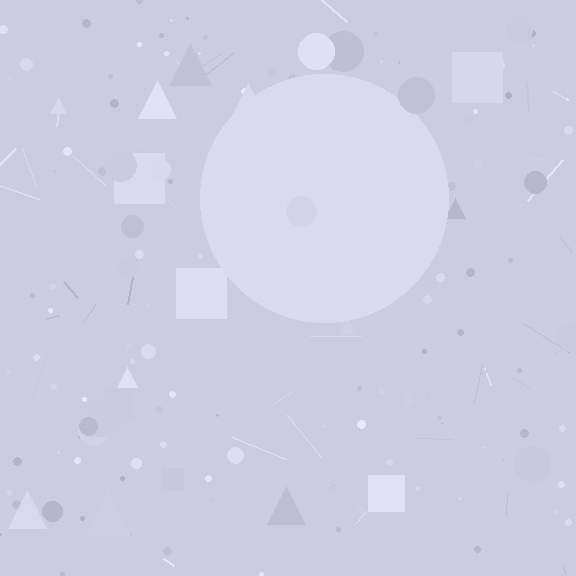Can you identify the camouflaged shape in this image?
The camouflaged shape is a circle.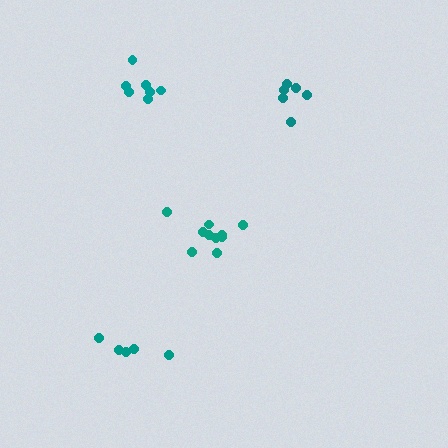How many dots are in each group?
Group 1: 7 dots, Group 2: 5 dots, Group 3: 10 dots, Group 4: 6 dots (28 total).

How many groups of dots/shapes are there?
There are 4 groups.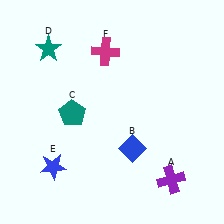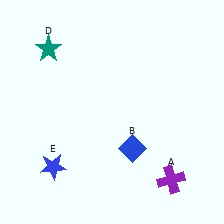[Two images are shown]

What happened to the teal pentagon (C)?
The teal pentagon (C) was removed in Image 2. It was in the bottom-left area of Image 1.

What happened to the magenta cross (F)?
The magenta cross (F) was removed in Image 2. It was in the top-left area of Image 1.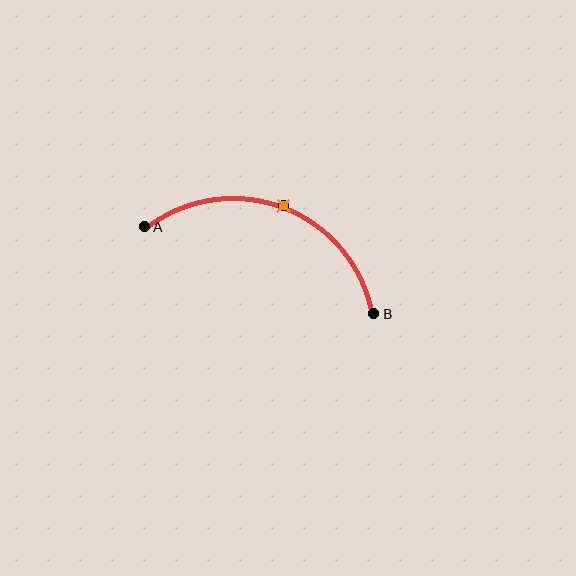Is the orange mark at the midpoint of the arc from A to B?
Yes. The orange mark lies on the arc at equal arc-length from both A and B — it is the arc midpoint.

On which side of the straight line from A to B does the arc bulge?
The arc bulges above the straight line connecting A and B.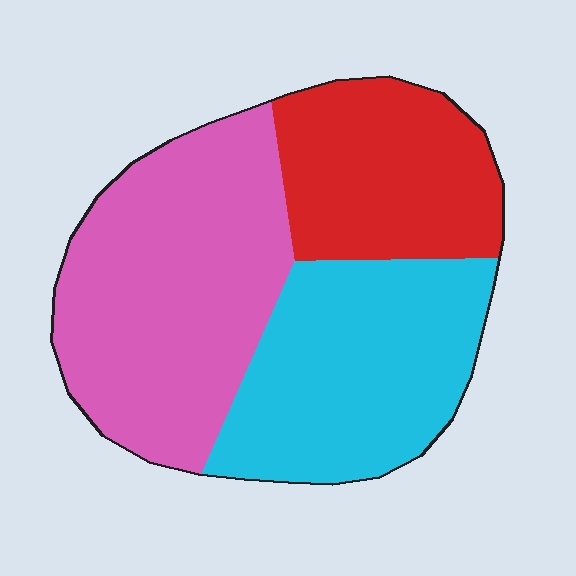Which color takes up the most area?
Pink, at roughly 40%.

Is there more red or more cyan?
Cyan.